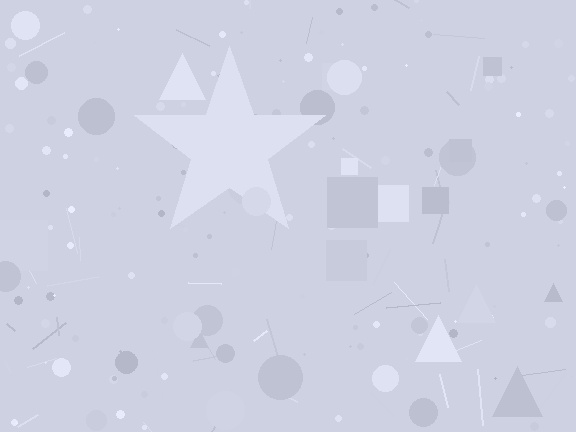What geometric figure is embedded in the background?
A star is embedded in the background.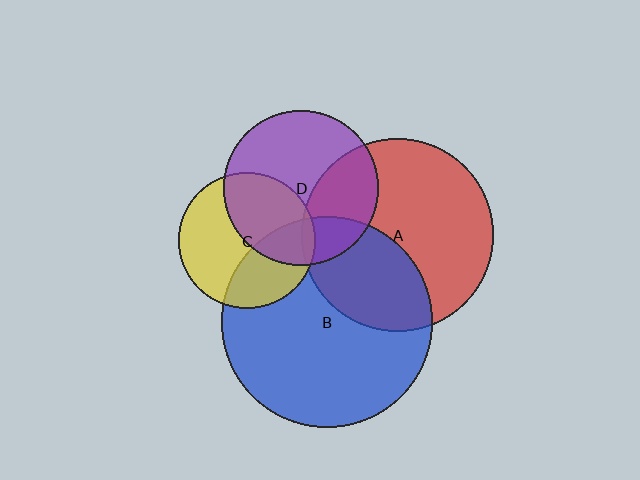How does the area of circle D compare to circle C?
Approximately 1.3 times.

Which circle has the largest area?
Circle B (blue).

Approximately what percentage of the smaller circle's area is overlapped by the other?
Approximately 35%.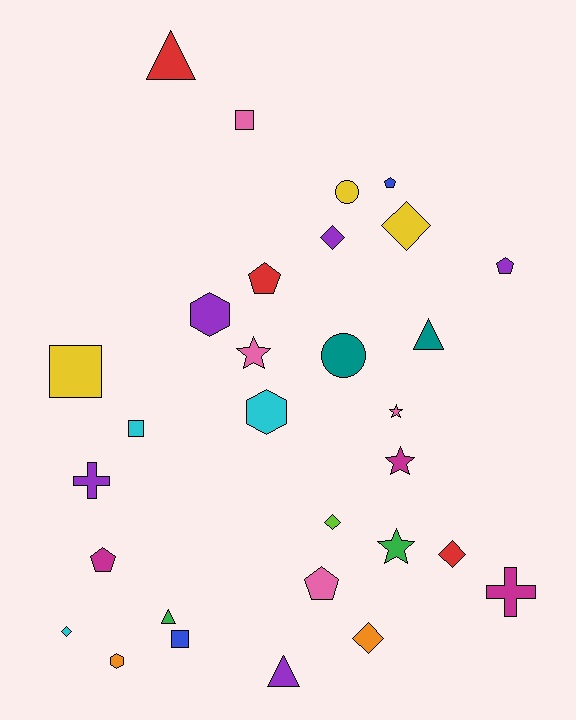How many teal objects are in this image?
There are 2 teal objects.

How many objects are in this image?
There are 30 objects.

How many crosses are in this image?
There are 2 crosses.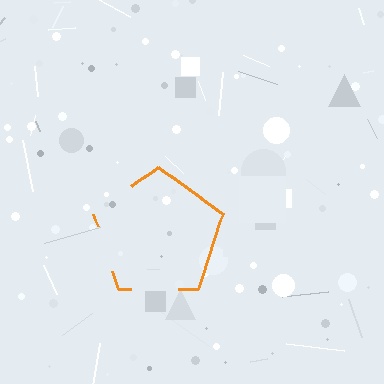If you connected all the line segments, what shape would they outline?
They would outline a pentagon.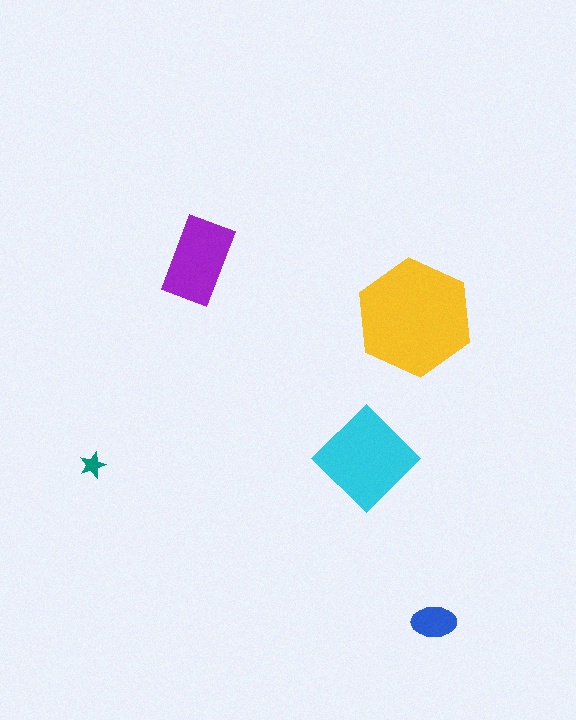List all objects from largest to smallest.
The yellow hexagon, the cyan diamond, the purple rectangle, the blue ellipse, the teal star.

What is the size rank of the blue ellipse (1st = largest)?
4th.